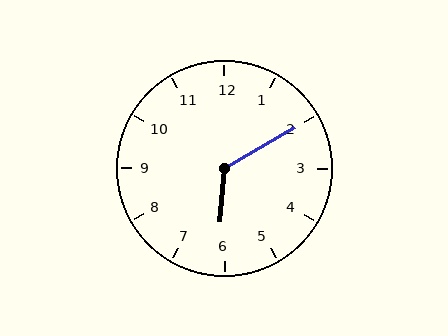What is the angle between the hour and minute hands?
Approximately 125 degrees.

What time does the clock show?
6:10.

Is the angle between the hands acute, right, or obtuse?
It is obtuse.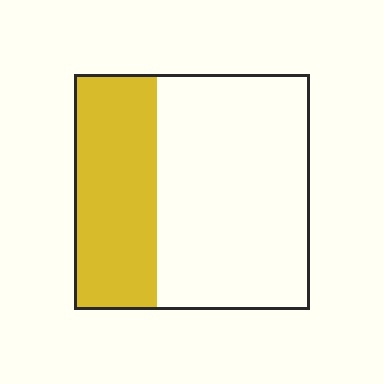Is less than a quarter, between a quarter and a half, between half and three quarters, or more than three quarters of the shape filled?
Between a quarter and a half.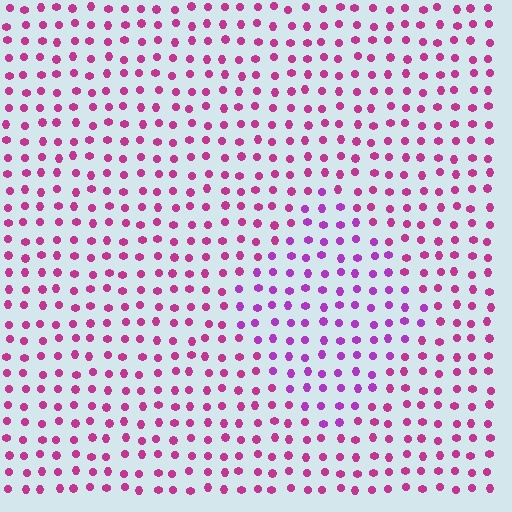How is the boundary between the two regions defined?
The boundary is defined purely by a slight shift in hue (about 28 degrees). Spacing, size, and orientation are identical on both sides.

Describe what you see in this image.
The image is filled with small magenta elements in a uniform arrangement. A diamond-shaped region is visible where the elements are tinted to a slightly different hue, forming a subtle color boundary.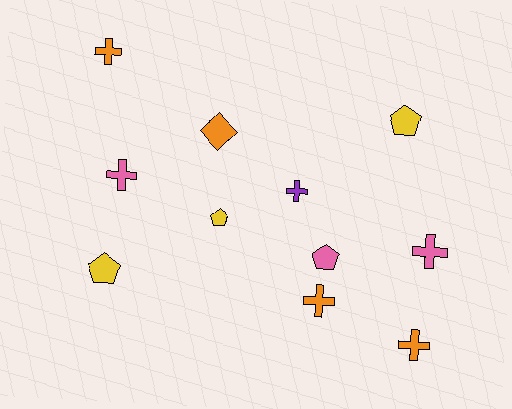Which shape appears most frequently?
Cross, with 6 objects.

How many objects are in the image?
There are 11 objects.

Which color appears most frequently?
Orange, with 4 objects.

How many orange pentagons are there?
There are no orange pentagons.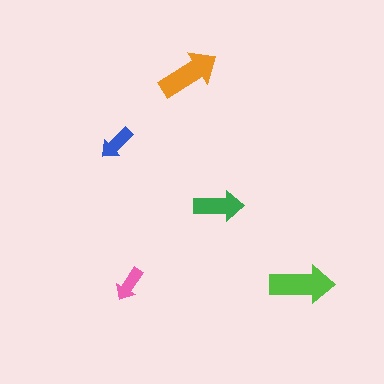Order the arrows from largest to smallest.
the lime one, the orange one, the green one, the blue one, the pink one.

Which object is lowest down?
The pink arrow is bottommost.